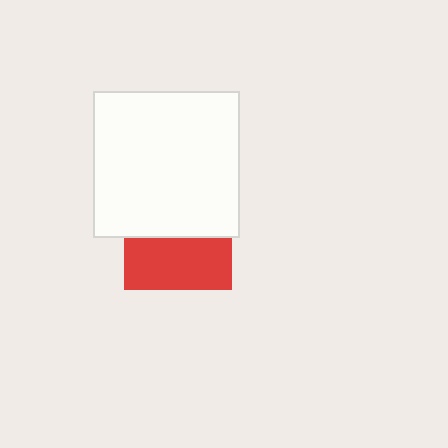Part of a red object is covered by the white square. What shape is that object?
It is a square.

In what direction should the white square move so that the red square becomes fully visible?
The white square should move up. That is the shortest direction to clear the overlap and leave the red square fully visible.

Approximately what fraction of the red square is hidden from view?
Roughly 52% of the red square is hidden behind the white square.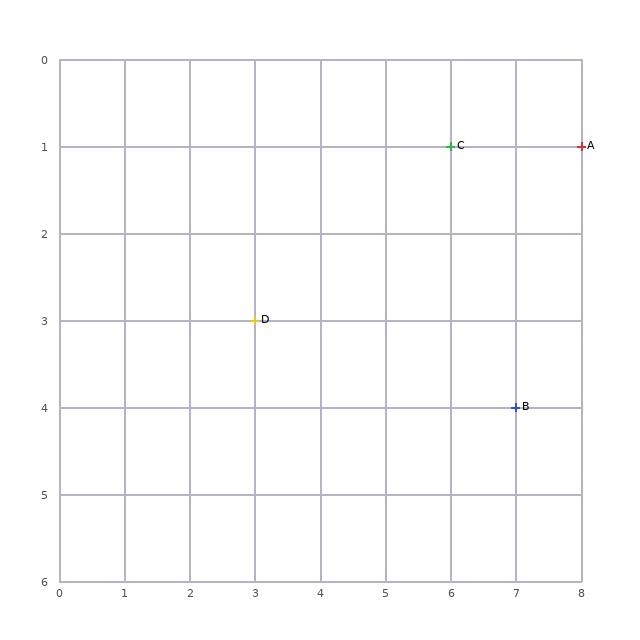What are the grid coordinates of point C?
Point C is at grid coordinates (6, 1).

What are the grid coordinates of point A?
Point A is at grid coordinates (8, 1).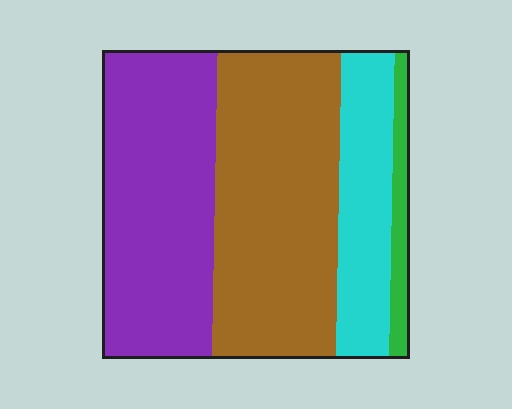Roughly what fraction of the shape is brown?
Brown covers roughly 40% of the shape.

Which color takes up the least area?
Green, at roughly 5%.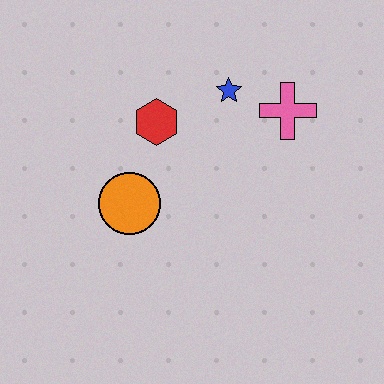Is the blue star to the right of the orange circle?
Yes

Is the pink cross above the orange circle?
Yes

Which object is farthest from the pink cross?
The orange circle is farthest from the pink cross.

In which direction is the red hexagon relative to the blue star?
The red hexagon is to the left of the blue star.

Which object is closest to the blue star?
The pink cross is closest to the blue star.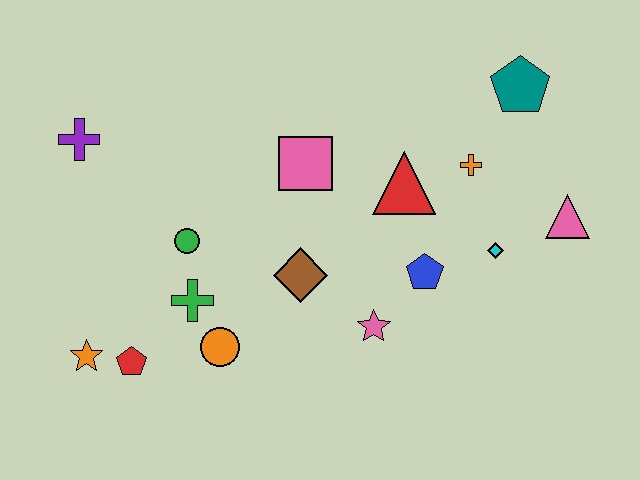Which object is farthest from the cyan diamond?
The purple cross is farthest from the cyan diamond.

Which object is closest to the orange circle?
The green cross is closest to the orange circle.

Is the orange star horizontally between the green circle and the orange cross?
No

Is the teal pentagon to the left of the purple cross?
No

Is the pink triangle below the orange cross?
Yes